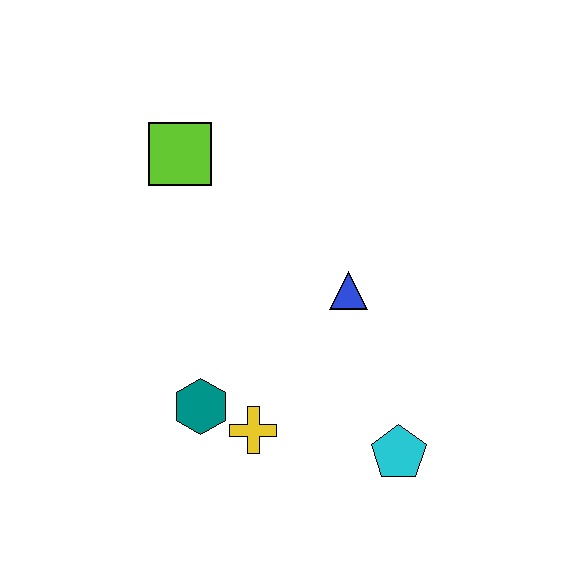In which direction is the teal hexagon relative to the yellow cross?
The teal hexagon is to the left of the yellow cross.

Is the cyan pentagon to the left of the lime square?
No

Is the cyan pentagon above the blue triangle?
No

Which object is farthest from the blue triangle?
The lime square is farthest from the blue triangle.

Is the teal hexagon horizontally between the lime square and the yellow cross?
Yes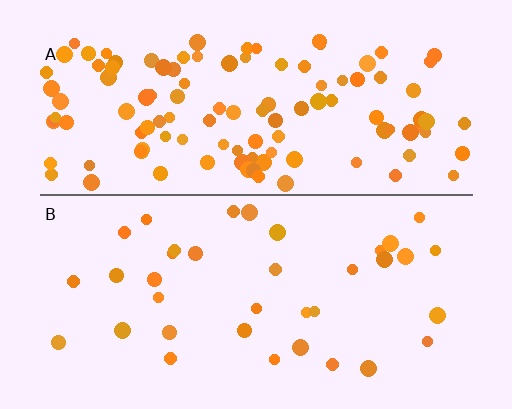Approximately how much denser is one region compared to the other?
Approximately 3.2× — region A over region B.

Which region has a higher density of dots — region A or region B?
A (the top).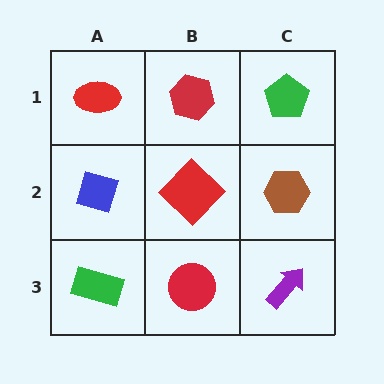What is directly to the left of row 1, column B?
A red ellipse.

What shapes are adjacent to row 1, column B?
A red diamond (row 2, column B), a red ellipse (row 1, column A), a green pentagon (row 1, column C).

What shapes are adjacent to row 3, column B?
A red diamond (row 2, column B), a green rectangle (row 3, column A), a purple arrow (row 3, column C).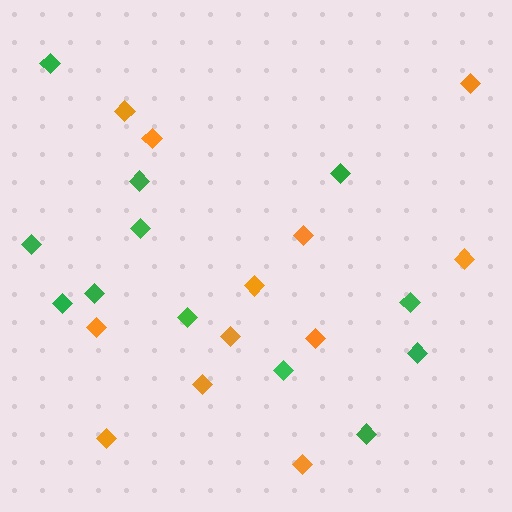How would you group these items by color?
There are 2 groups: one group of green diamonds (12) and one group of orange diamonds (12).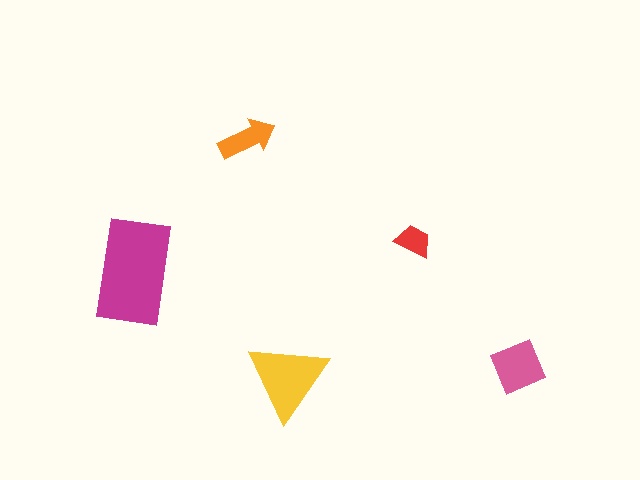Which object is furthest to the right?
The pink diamond is rightmost.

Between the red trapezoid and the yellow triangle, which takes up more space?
The yellow triangle.